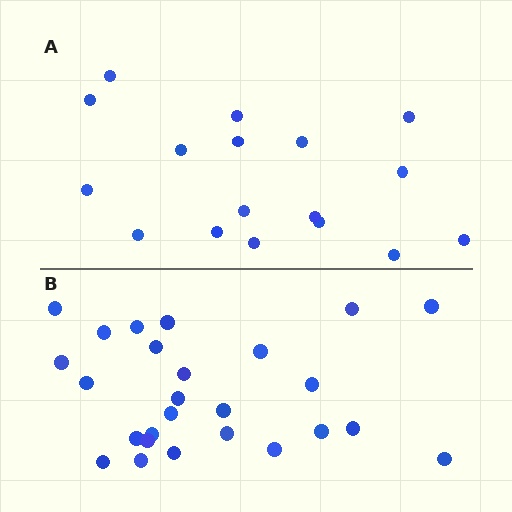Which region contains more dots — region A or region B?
Region B (the bottom region) has more dots.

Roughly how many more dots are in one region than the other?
Region B has roughly 8 or so more dots than region A.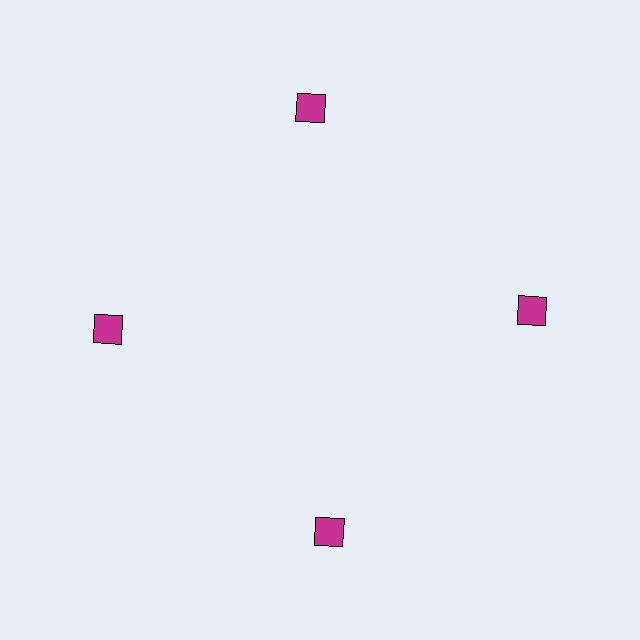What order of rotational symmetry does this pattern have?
This pattern has 4-fold rotational symmetry.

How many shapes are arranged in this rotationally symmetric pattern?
There are 4 shapes, arranged in 4 groups of 1.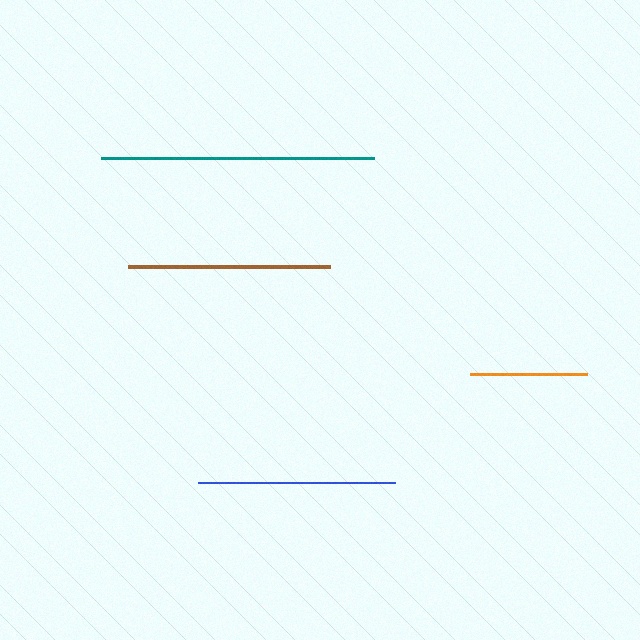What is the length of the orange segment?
The orange segment is approximately 117 pixels long.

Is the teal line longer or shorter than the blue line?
The teal line is longer than the blue line.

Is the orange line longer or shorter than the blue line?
The blue line is longer than the orange line.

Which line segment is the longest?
The teal line is the longest at approximately 273 pixels.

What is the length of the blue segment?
The blue segment is approximately 197 pixels long.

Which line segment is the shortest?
The orange line is the shortest at approximately 117 pixels.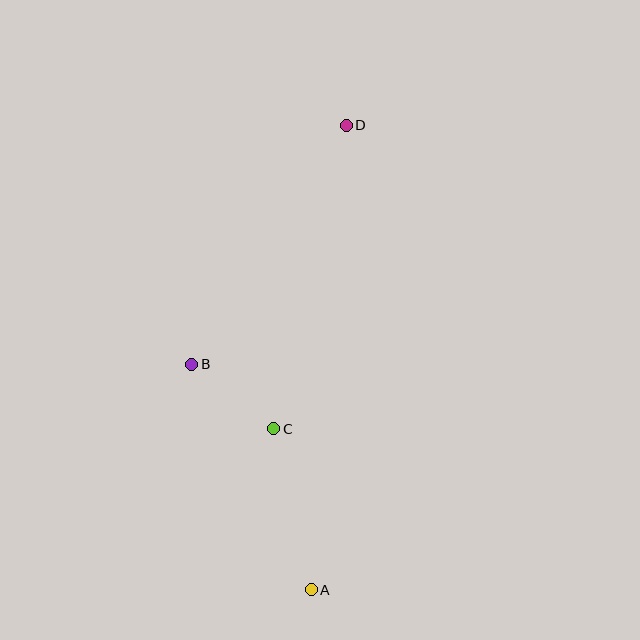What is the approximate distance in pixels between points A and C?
The distance between A and C is approximately 165 pixels.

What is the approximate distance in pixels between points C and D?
The distance between C and D is approximately 312 pixels.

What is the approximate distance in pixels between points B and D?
The distance between B and D is approximately 285 pixels.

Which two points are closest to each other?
Points B and C are closest to each other.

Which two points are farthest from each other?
Points A and D are farthest from each other.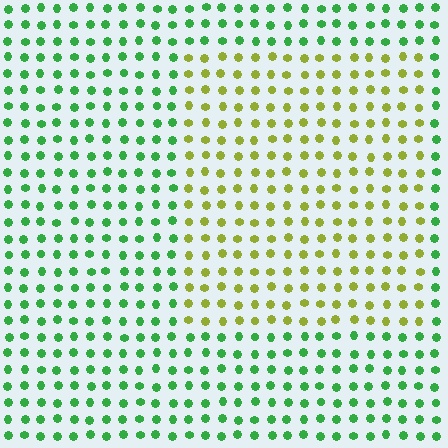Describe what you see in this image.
The image is filled with small green elements in a uniform arrangement. A rectangle-shaped region is visible where the elements are tinted to a slightly different hue, forming a subtle color boundary.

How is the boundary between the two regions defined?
The boundary is defined purely by a slight shift in hue (about 56 degrees). Spacing, size, and orientation are identical on both sides.